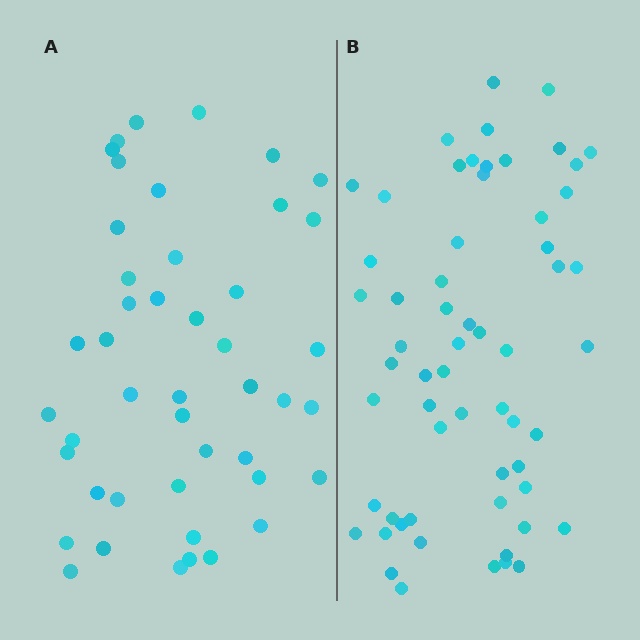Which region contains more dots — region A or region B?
Region B (the right region) has more dots.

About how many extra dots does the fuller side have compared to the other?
Region B has approximately 15 more dots than region A.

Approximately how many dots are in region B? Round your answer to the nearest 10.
About 60 dots.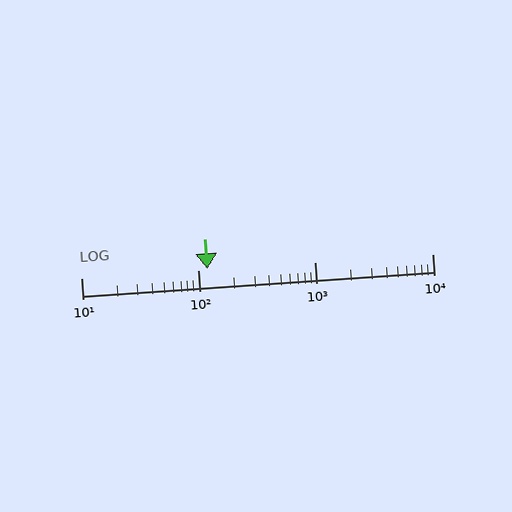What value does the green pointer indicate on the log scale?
The pointer indicates approximately 120.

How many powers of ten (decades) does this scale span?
The scale spans 3 decades, from 10 to 10000.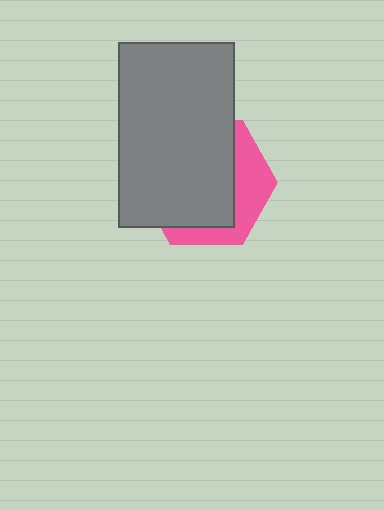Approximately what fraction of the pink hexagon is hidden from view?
Roughly 68% of the pink hexagon is hidden behind the gray rectangle.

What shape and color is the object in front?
The object in front is a gray rectangle.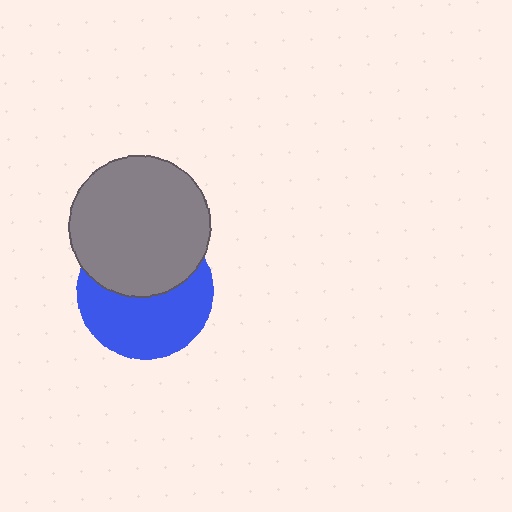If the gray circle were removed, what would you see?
You would see the complete blue circle.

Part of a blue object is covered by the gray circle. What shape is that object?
It is a circle.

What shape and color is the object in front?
The object in front is a gray circle.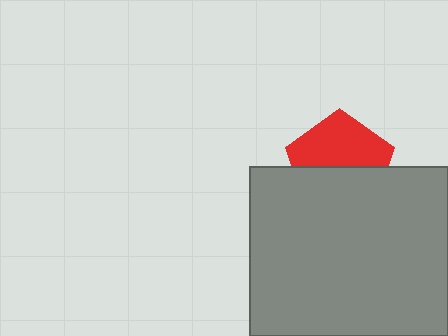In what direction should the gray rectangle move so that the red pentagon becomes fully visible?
The gray rectangle should move down. That is the shortest direction to clear the overlap and leave the red pentagon fully visible.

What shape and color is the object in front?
The object in front is a gray rectangle.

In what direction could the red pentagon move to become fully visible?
The red pentagon could move up. That would shift it out from behind the gray rectangle entirely.